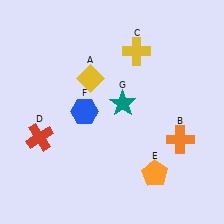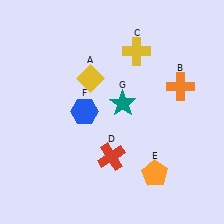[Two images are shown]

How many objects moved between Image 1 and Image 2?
2 objects moved between the two images.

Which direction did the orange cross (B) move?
The orange cross (B) moved up.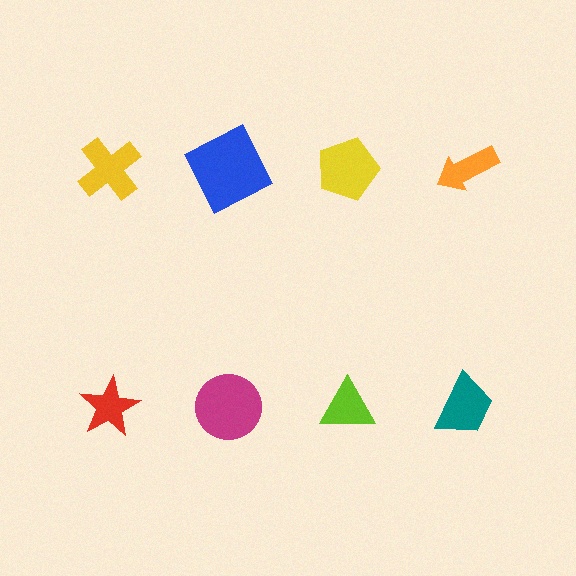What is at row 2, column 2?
A magenta circle.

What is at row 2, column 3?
A lime triangle.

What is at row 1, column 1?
A yellow cross.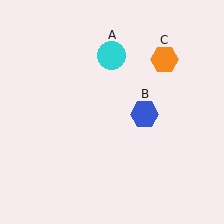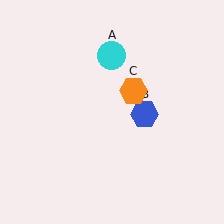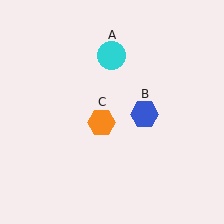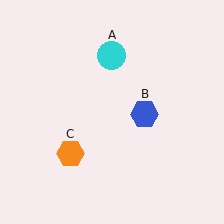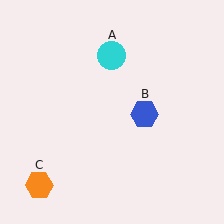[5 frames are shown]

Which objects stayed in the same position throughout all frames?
Cyan circle (object A) and blue hexagon (object B) remained stationary.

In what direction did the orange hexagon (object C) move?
The orange hexagon (object C) moved down and to the left.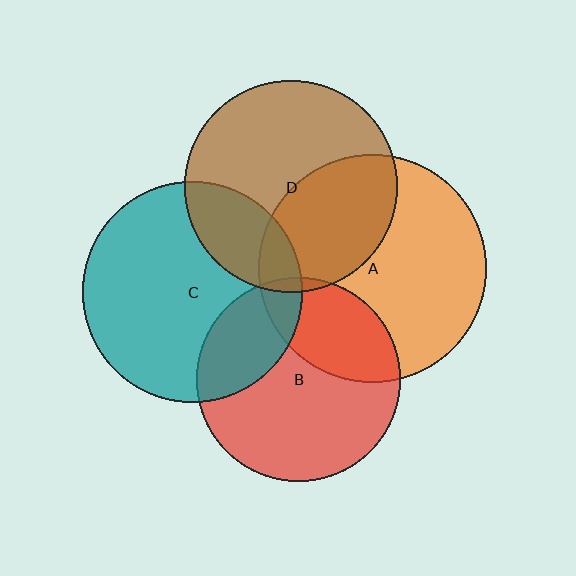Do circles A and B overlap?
Yes.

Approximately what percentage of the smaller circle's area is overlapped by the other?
Approximately 30%.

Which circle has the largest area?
Circle A (orange).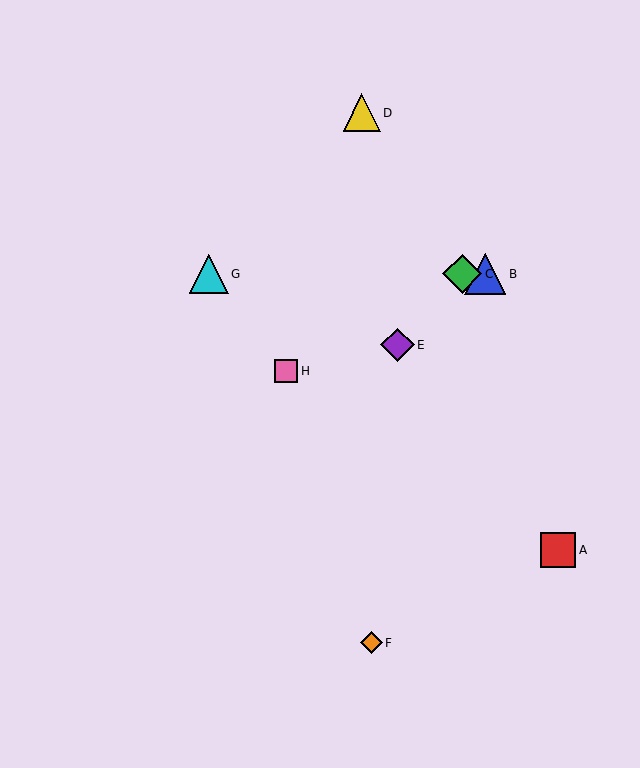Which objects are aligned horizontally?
Objects B, C, G are aligned horizontally.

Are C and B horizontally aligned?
Yes, both are at y≈274.